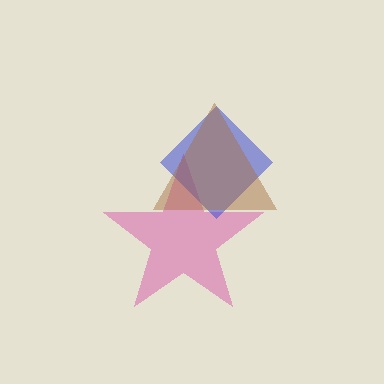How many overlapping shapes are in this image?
There are 3 overlapping shapes in the image.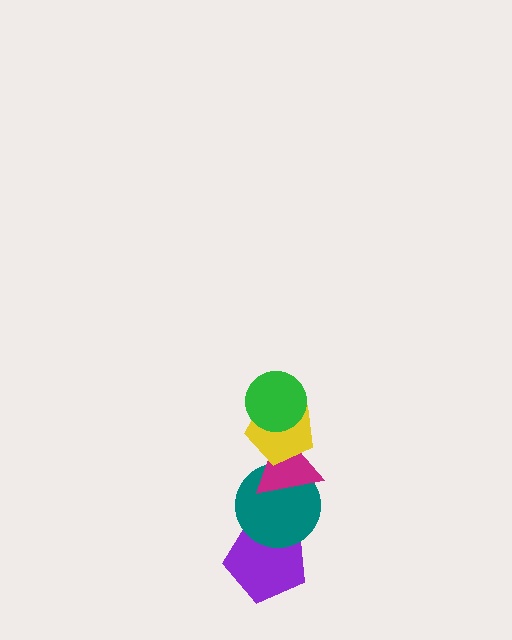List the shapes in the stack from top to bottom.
From top to bottom: the green circle, the yellow pentagon, the magenta triangle, the teal circle, the purple pentagon.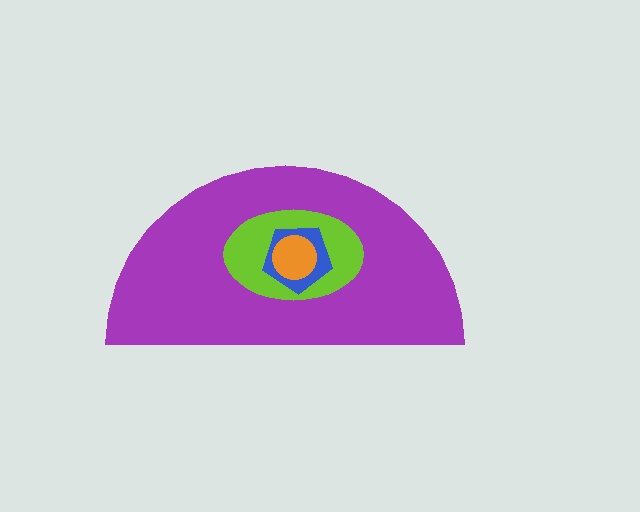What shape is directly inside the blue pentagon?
The orange circle.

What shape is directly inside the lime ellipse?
The blue pentagon.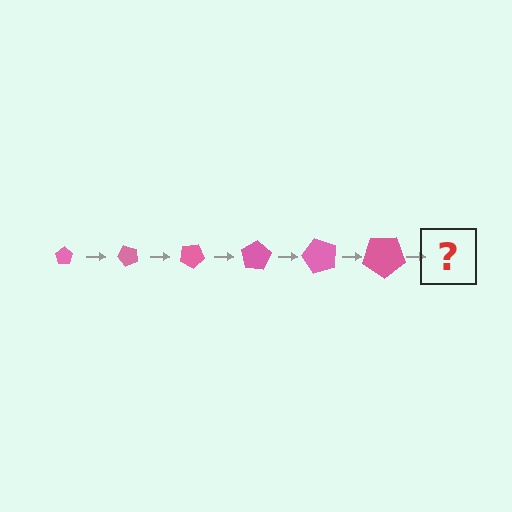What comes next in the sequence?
The next element should be a pentagon, larger than the previous one and rotated 300 degrees from the start.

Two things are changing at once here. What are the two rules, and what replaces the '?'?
The two rules are that the pentagon grows larger each step and it rotates 50 degrees each step. The '?' should be a pentagon, larger than the previous one and rotated 300 degrees from the start.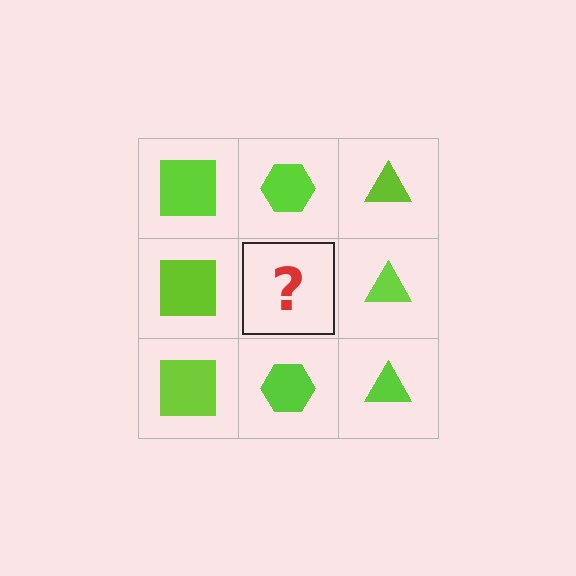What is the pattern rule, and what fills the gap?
The rule is that each column has a consistent shape. The gap should be filled with a lime hexagon.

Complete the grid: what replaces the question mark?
The question mark should be replaced with a lime hexagon.